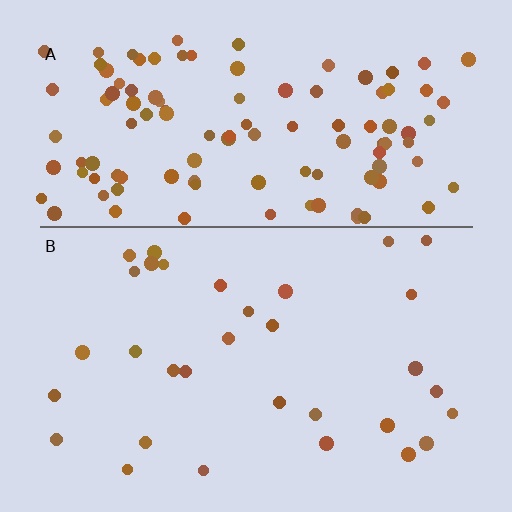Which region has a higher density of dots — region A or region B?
A (the top).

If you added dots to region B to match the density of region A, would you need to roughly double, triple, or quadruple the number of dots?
Approximately quadruple.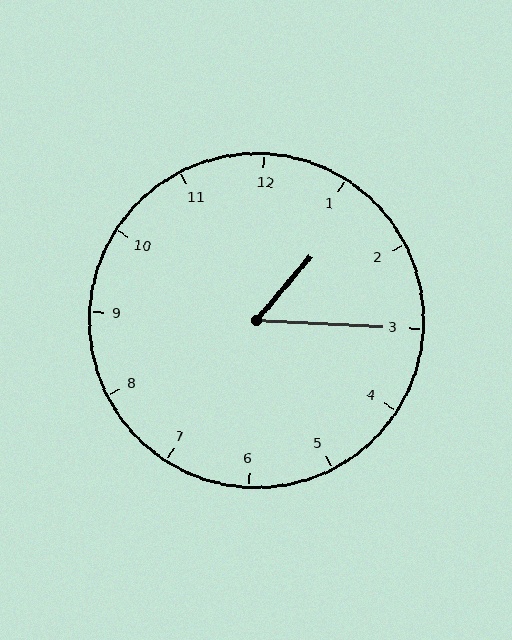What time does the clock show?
1:15.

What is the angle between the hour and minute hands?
Approximately 52 degrees.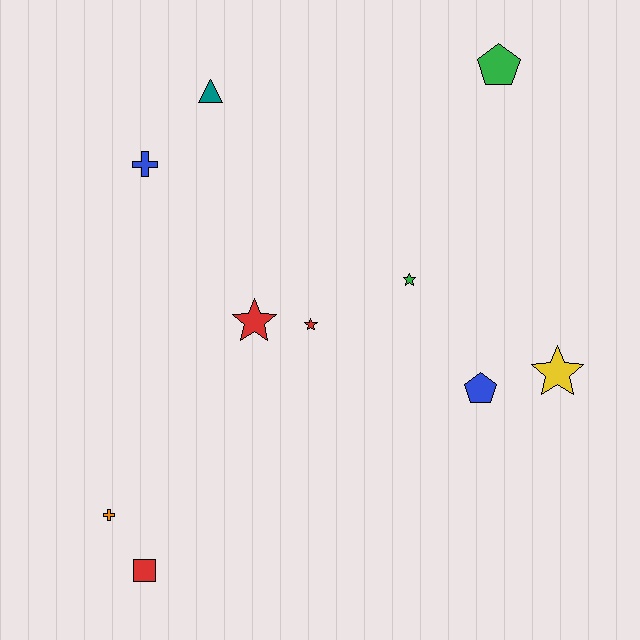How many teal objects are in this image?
There is 1 teal object.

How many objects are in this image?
There are 10 objects.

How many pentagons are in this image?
There are 2 pentagons.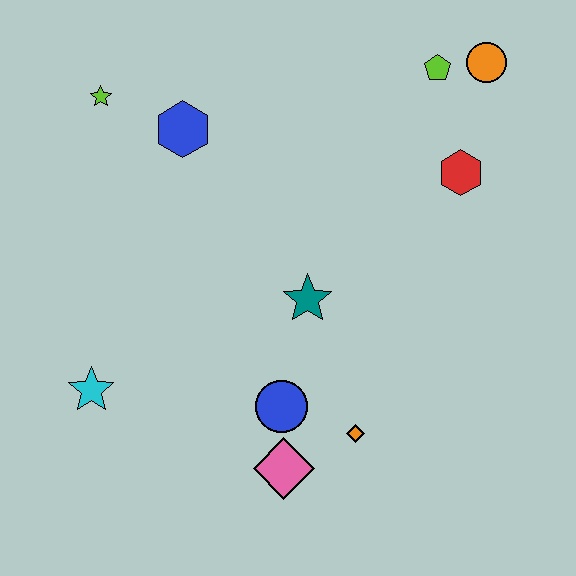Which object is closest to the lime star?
The blue hexagon is closest to the lime star.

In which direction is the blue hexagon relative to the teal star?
The blue hexagon is above the teal star.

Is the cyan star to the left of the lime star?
Yes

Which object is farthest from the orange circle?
The cyan star is farthest from the orange circle.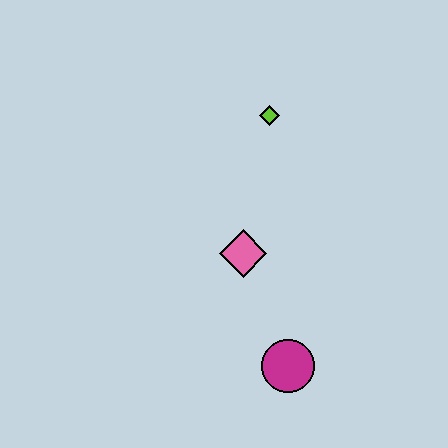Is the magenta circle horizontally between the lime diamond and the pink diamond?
No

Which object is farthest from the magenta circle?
The lime diamond is farthest from the magenta circle.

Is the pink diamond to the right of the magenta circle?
No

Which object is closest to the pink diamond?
The magenta circle is closest to the pink diamond.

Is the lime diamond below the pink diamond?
No